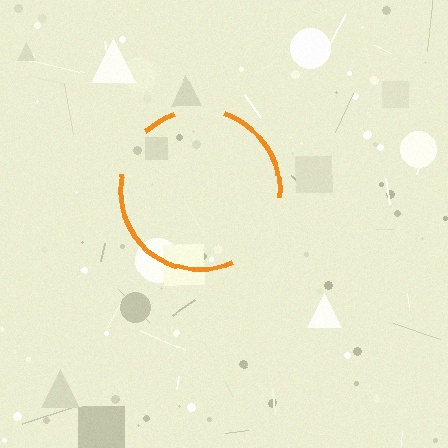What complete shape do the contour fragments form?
The contour fragments form a circle.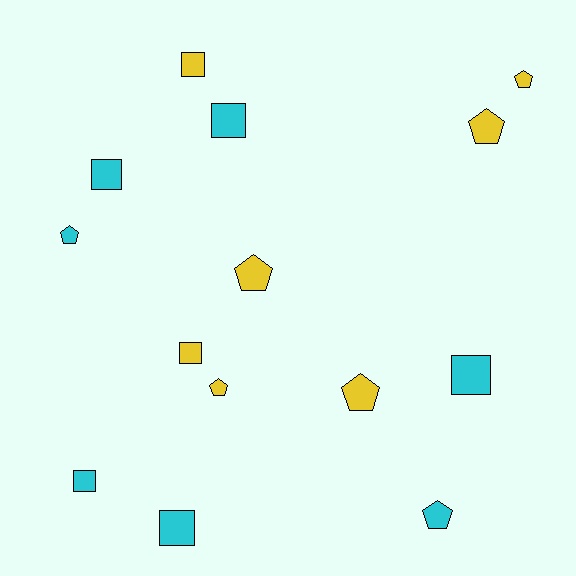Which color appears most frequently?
Cyan, with 7 objects.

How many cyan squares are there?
There are 5 cyan squares.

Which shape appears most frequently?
Square, with 7 objects.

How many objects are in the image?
There are 14 objects.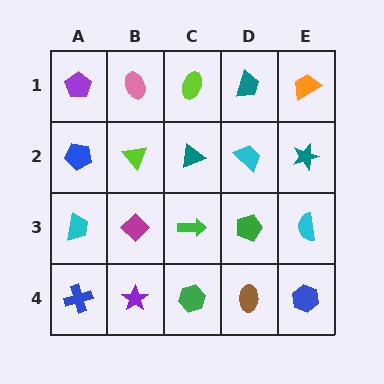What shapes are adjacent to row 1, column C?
A teal triangle (row 2, column C), a pink ellipse (row 1, column B), a teal trapezoid (row 1, column D).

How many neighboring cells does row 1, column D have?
3.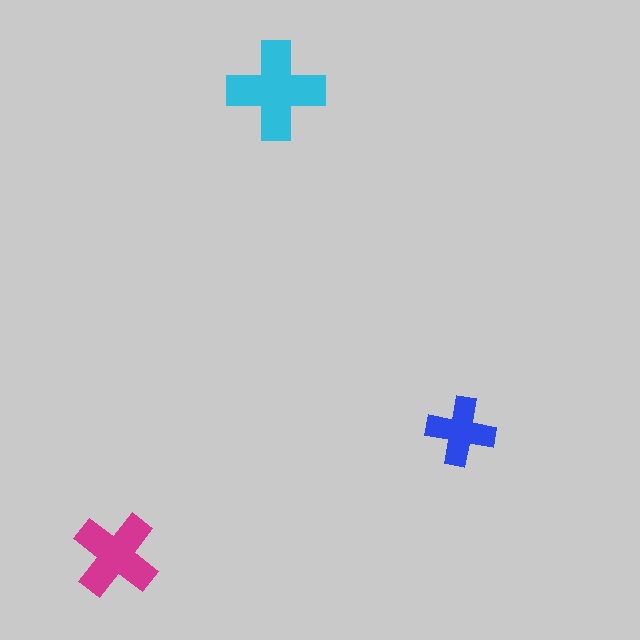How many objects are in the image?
There are 3 objects in the image.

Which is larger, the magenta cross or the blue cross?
The magenta one.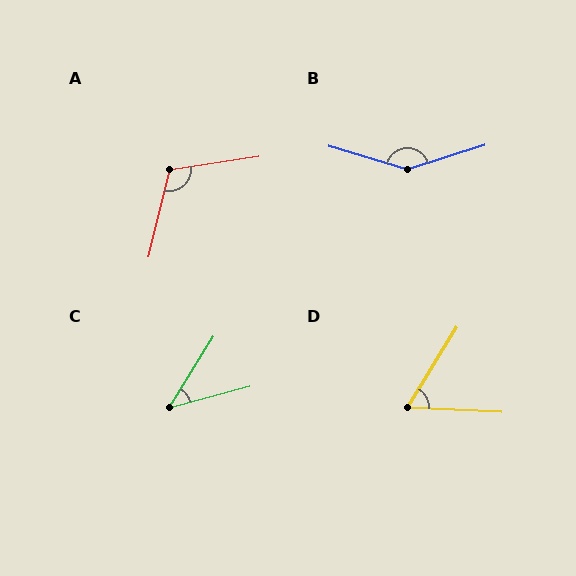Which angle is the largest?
B, at approximately 146 degrees.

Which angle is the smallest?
C, at approximately 43 degrees.